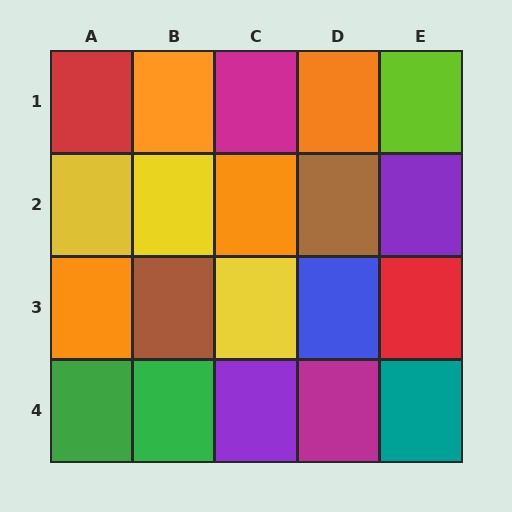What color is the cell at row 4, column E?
Teal.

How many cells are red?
2 cells are red.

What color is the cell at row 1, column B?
Orange.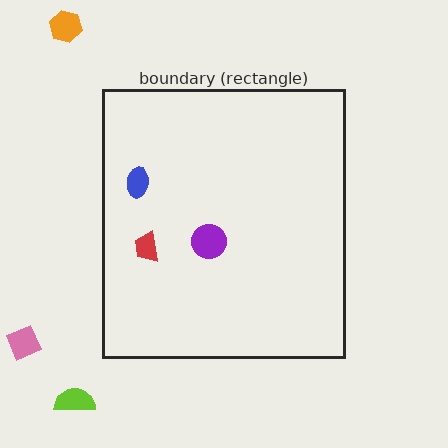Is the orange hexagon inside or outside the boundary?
Outside.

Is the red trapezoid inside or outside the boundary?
Inside.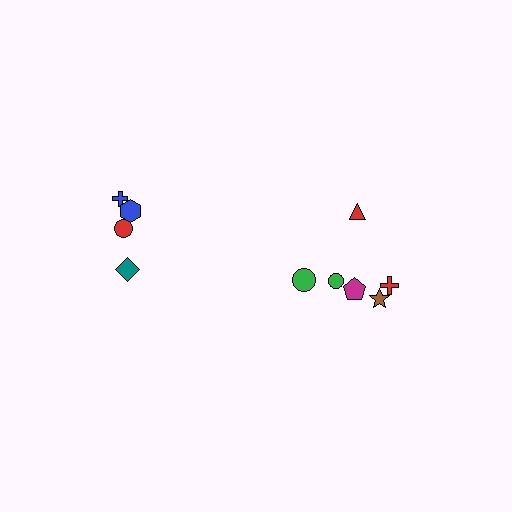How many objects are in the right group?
There are 6 objects.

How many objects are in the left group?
There are 4 objects.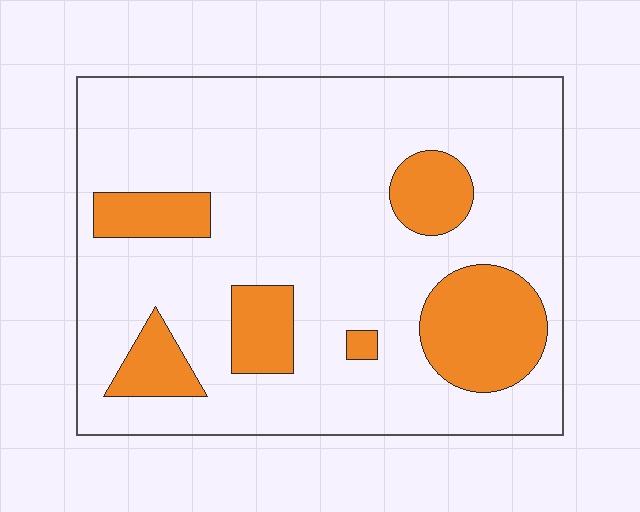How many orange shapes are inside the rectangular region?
6.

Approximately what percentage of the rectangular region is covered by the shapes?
Approximately 20%.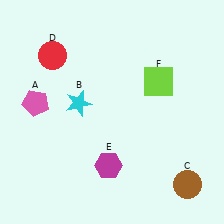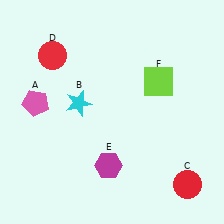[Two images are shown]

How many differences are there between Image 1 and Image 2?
There is 1 difference between the two images.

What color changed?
The circle (C) changed from brown in Image 1 to red in Image 2.